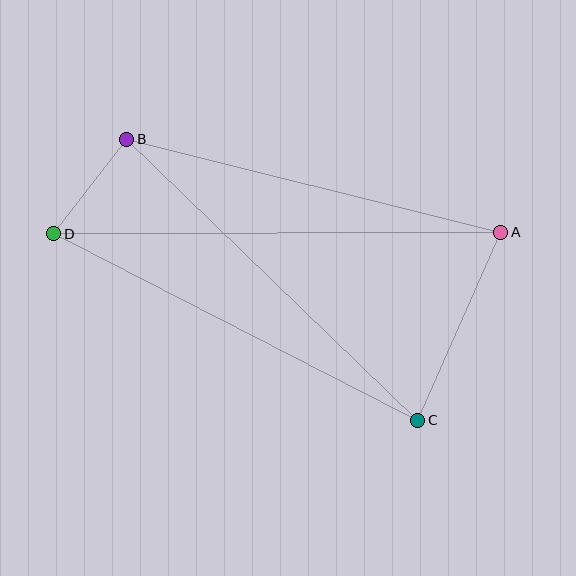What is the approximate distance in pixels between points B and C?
The distance between B and C is approximately 405 pixels.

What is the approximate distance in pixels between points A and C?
The distance between A and C is approximately 206 pixels.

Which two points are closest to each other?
Points B and D are closest to each other.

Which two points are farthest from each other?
Points A and D are farthest from each other.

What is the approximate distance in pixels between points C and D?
The distance between C and D is approximately 409 pixels.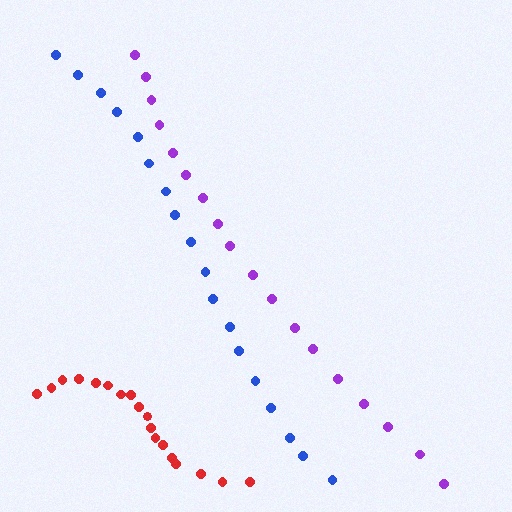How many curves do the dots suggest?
There are 3 distinct paths.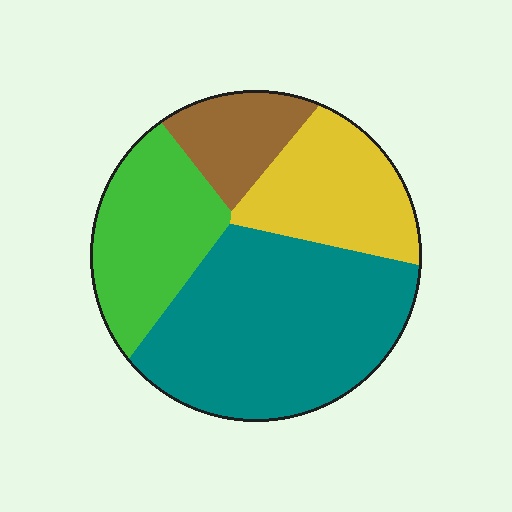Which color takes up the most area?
Teal, at roughly 45%.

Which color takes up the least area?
Brown, at roughly 10%.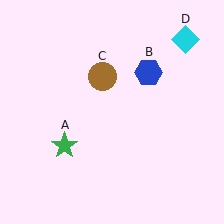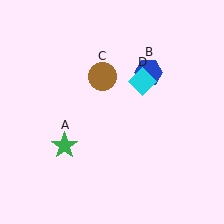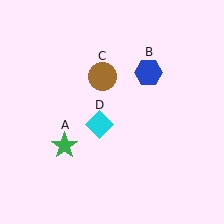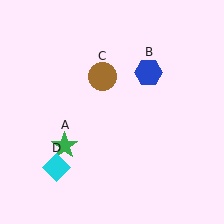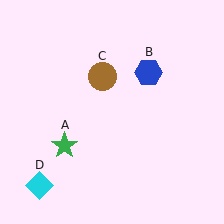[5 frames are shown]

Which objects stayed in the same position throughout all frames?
Green star (object A) and blue hexagon (object B) and brown circle (object C) remained stationary.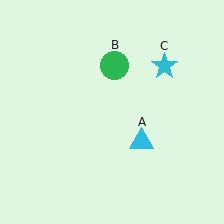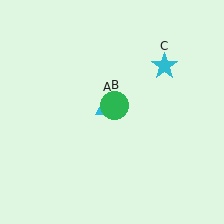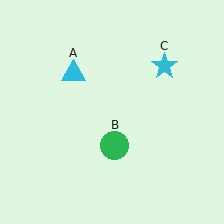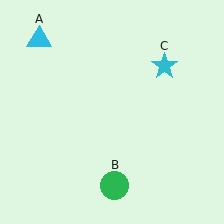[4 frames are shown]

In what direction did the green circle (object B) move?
The green circle (object B) moved down.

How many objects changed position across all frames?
2 objects changed position: cyan triangle (object A), green circle (object B).